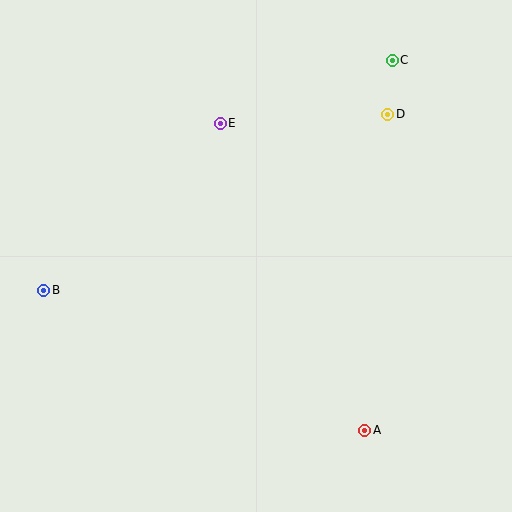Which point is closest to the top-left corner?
Point E is closest to the top-left corner.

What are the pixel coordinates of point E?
Point E is at (220, 123).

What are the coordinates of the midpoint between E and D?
The midpoint between E and D is at (304, 119).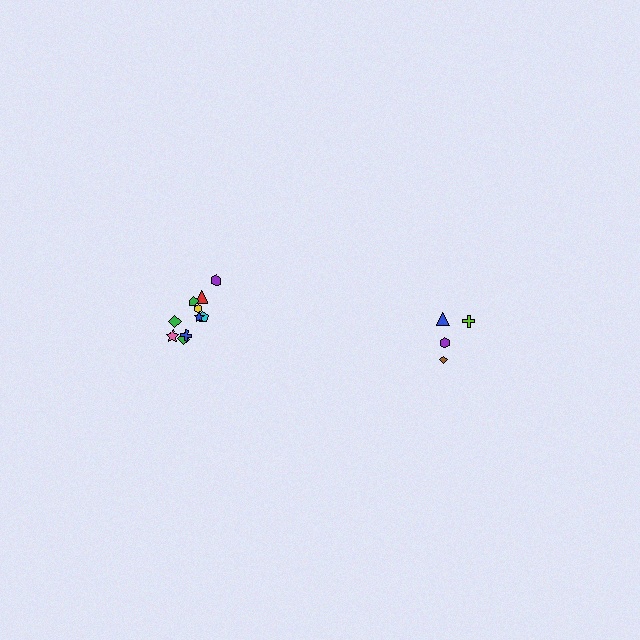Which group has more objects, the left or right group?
The left group.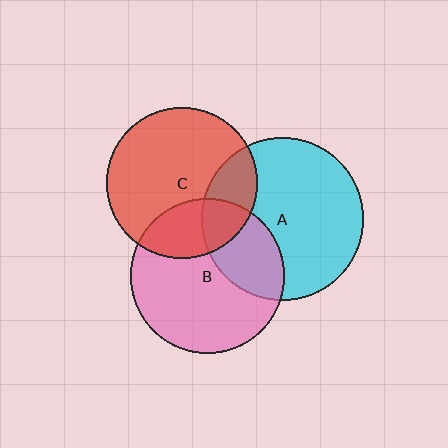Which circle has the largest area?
Circle A (cyan).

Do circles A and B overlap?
Yes.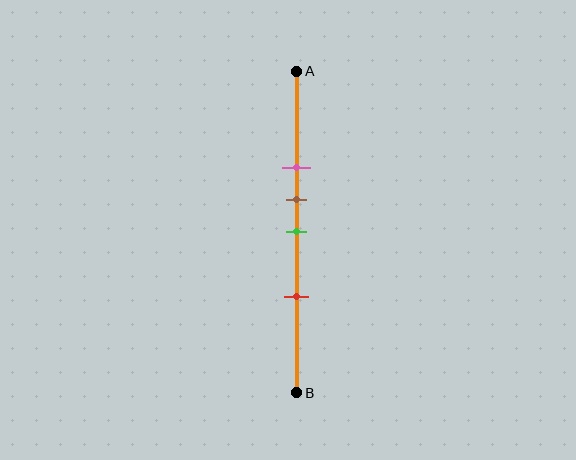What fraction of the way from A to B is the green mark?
The green mark is approximately 50% (0.5) of the way from A to B.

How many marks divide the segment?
There are 4 marks dividing the segment.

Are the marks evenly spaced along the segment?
No, the marks are not evenly spaced.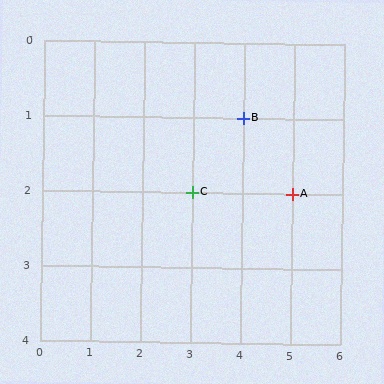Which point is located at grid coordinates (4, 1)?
Point B is at (4, 1).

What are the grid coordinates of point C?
Point C is at grid coordinates (3, 2).